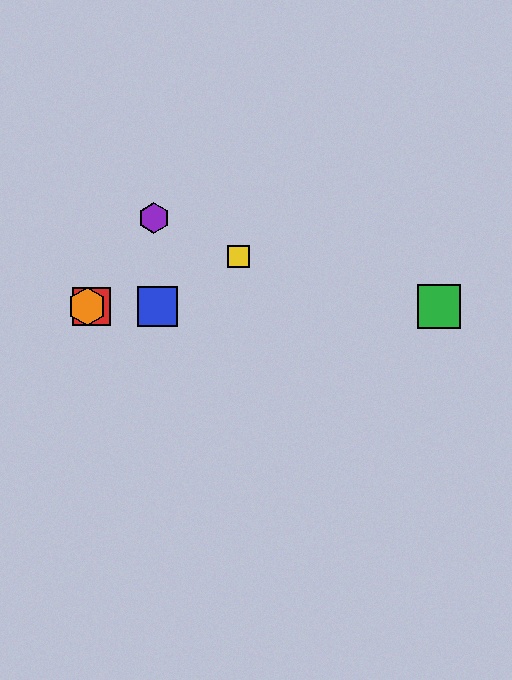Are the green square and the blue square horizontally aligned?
Yes, both are at y≈306.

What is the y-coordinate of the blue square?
The blue square is at y≈306.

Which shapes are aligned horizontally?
The red square, the blue square, the green square, the orange hexagon are aligned horizontally.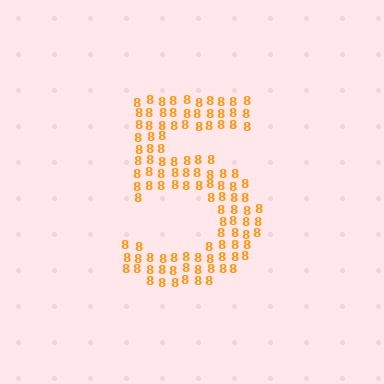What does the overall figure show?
The overall figure shows the digit 5.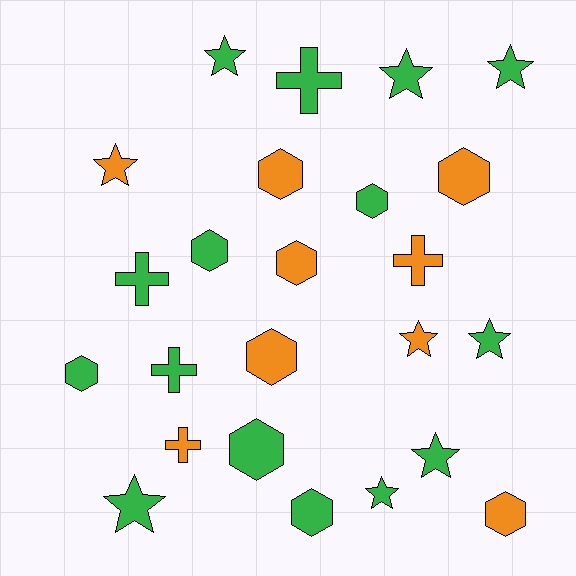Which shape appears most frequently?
Hexagon, with 10 objects.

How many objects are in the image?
There are 24 objects.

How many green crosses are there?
There are 3 green crosses.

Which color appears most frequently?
Green, with 15 objects.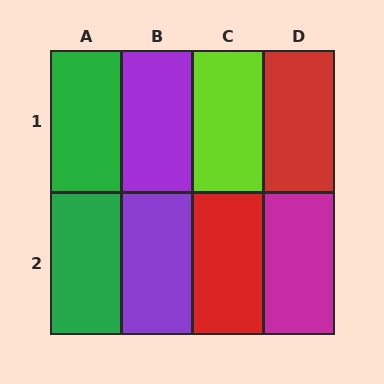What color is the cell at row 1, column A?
Green.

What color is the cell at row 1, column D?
Red.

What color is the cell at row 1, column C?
Lime.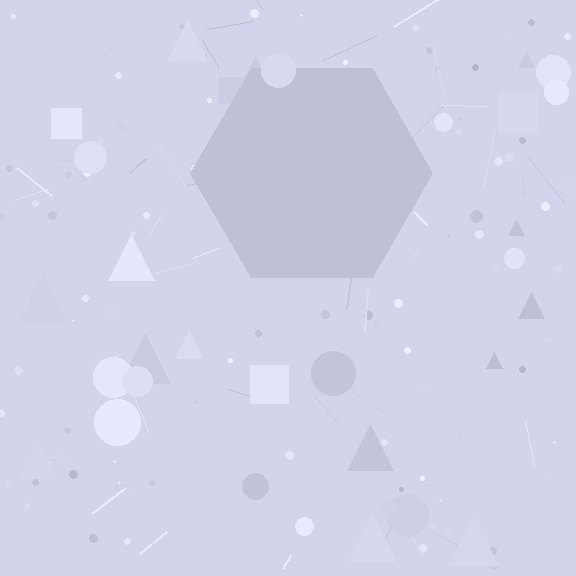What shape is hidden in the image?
A hexagon is hidden in the image.